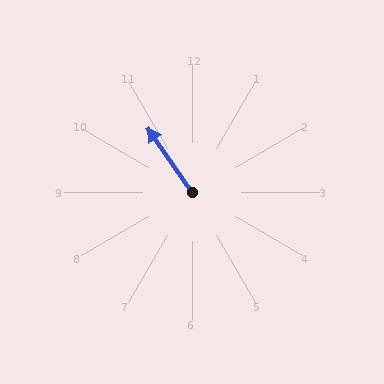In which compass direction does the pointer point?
Northwest.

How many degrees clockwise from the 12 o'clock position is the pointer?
Approximately 325 degrees.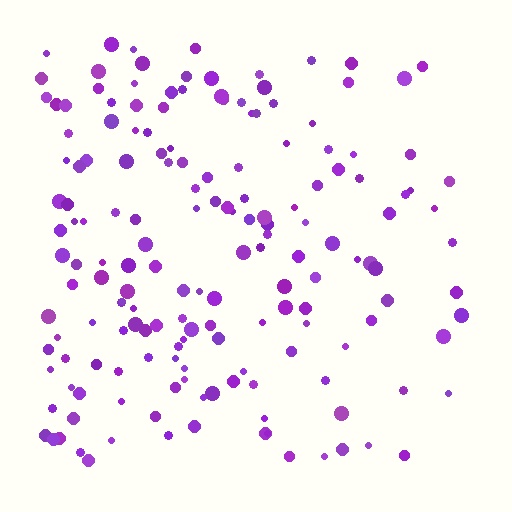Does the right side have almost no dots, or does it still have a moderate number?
Still a moderate number, just noticeably fewer than the left.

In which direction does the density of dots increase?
From right to left, with the left side densest.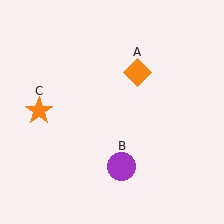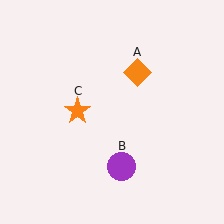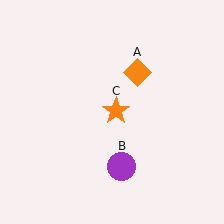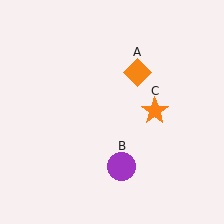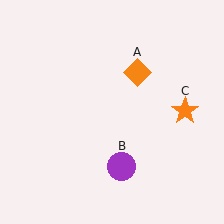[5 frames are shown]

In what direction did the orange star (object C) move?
The orange star (object C) moved right.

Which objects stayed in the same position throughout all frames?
Orange diamond (object A) and purple circle (object B) remained stationary.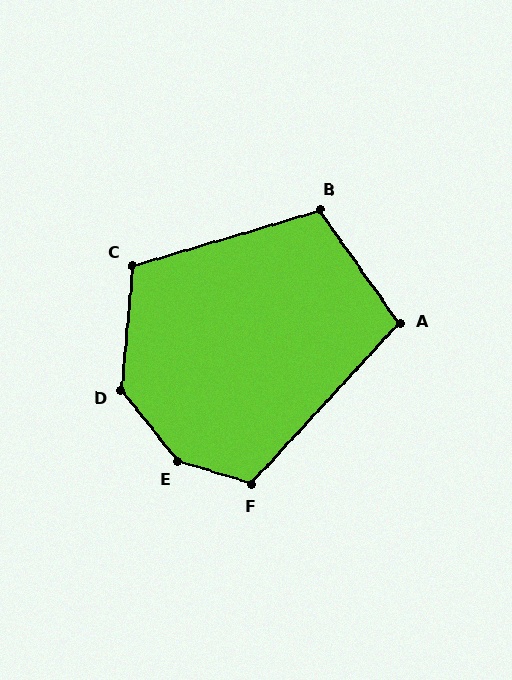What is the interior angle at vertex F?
Approximately 115 degrees (obtuse).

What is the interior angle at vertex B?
Approximately 109 degrees (obtuse).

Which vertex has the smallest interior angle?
A, at approximately 102 degrees.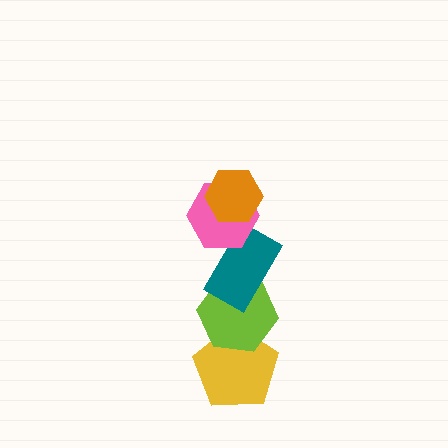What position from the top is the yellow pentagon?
The yellow pentagon is 5th from the top.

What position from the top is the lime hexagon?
The lime hexagon is 4th from the top.